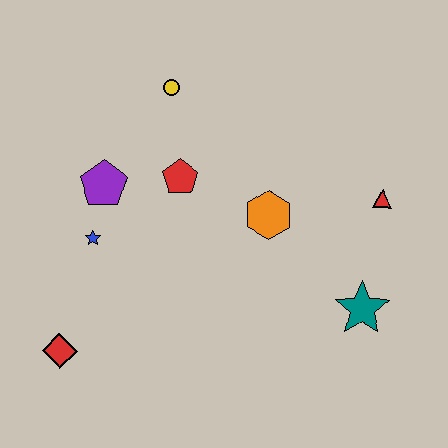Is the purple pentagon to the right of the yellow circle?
No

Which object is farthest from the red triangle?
The red diamond is farthest from the red triangle.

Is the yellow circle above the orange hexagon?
Yes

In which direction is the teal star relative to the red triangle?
The teal star is below the red triangle.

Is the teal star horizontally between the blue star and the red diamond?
No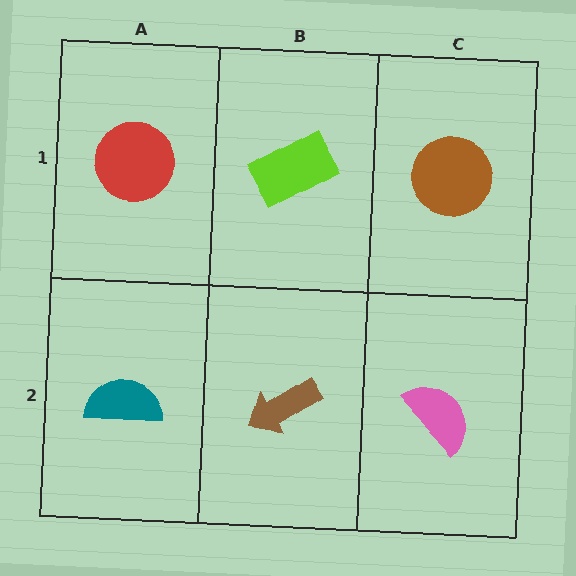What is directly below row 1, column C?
A pink semicircle.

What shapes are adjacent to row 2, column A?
A red circle (row 1, column A), a brown arrow (row 2, column B).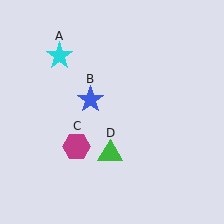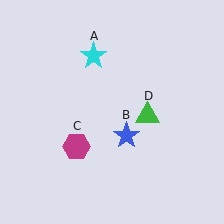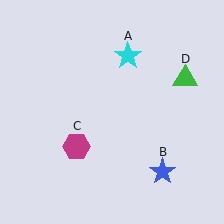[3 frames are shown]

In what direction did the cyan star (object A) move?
The cyan star (object A) moved right.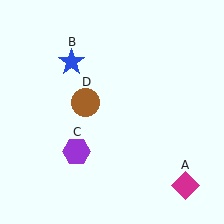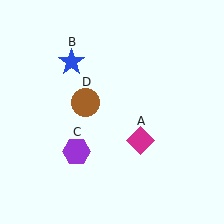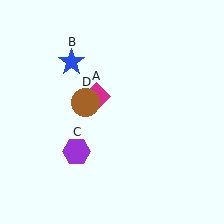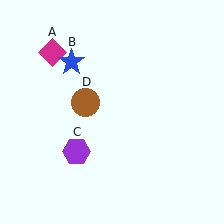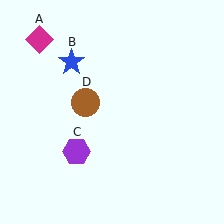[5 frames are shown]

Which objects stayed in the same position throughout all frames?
Blue star (object B) and purple hexagon (object C) and brown circle (object D) remained stationary.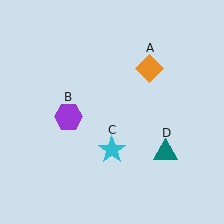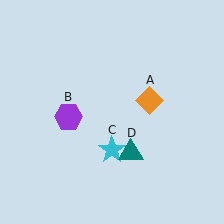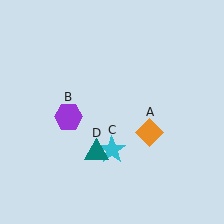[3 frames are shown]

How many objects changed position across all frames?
2 objects changed position: orange diamond (object A), teal triangle (object D).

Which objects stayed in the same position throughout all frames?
Purple hexagon (object B) and cyan star (object C) remained stationary.